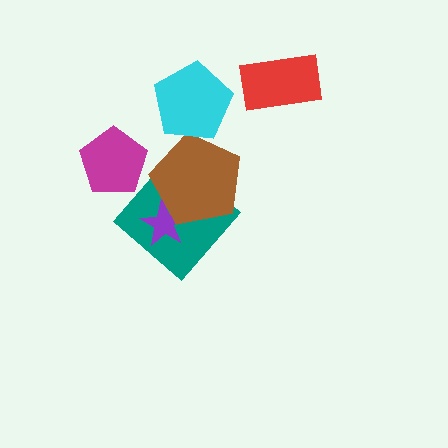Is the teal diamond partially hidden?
Yes, it is partially covered by another shape.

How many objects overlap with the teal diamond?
2 objects overlap with the teal diamond.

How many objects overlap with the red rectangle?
0 objects overlap with the red rectangle.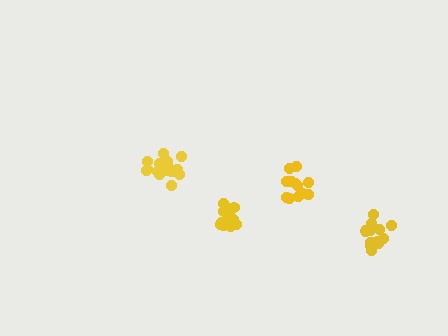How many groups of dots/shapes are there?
There are 4 groups.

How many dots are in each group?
Group 1: 13 dots, Group 2: 16 dots, Group 3: 12 dots, Group 4: 17 dots (58 total).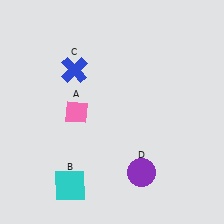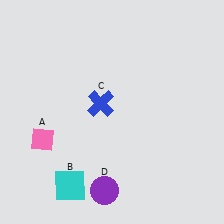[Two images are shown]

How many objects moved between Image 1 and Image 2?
3 objects moved between the two images.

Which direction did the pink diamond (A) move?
The pink diamond (A) moved left.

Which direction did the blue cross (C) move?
The blue cross (C) moved down.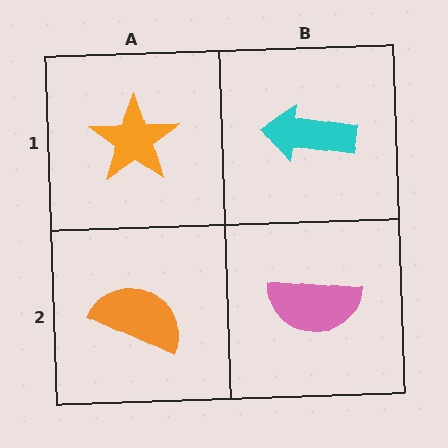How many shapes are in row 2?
2 shapes.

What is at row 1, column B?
A cyan arrow.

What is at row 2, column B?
A pink semicircle.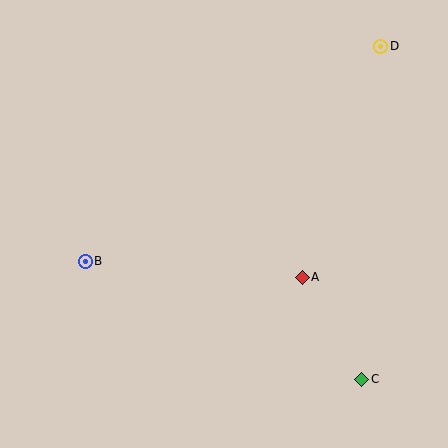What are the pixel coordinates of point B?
Point B is at (85, 261).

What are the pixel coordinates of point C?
Point C is at (362, 379).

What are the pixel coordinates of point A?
Point A is at (302, 277).